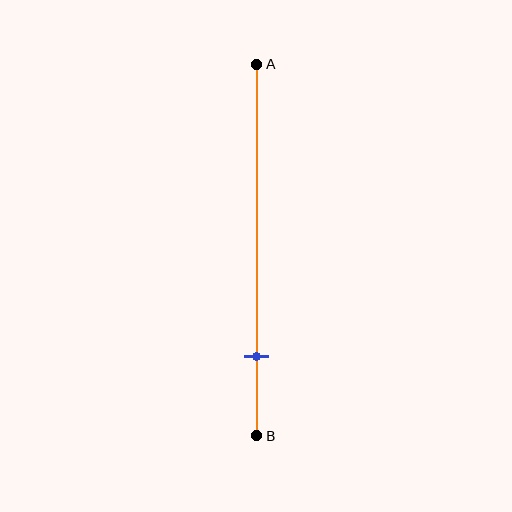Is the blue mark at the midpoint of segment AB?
No, the mark is at about 80% from A, not at the 50% midpoint.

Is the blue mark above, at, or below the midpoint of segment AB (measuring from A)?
The blue mark is below the midpoint of segment AB.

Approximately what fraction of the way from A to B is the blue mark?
The blue mark is approximately 80% of the way from A to B.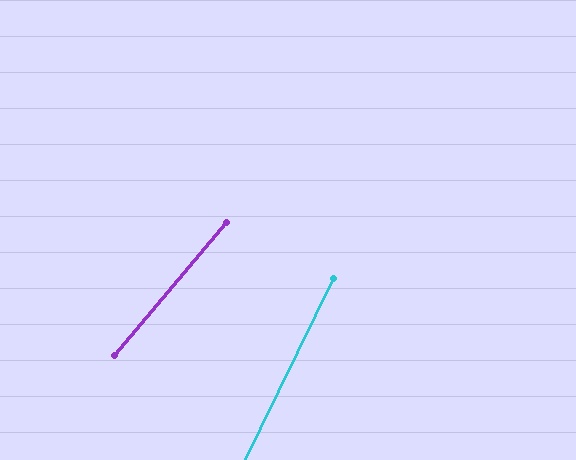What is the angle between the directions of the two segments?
Approximately 14 degrees.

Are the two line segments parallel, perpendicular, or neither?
Neither parallel nor perpendicular — they differ by about 14°.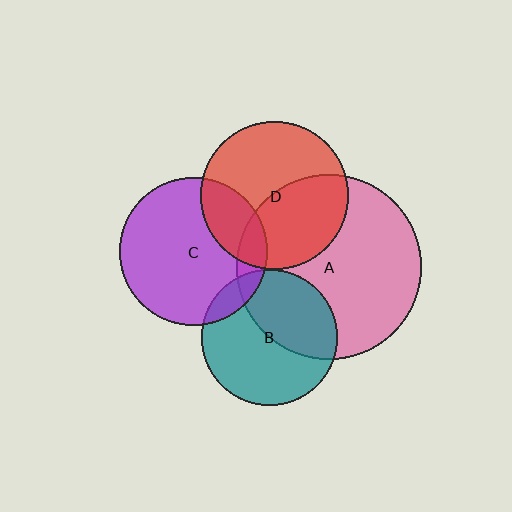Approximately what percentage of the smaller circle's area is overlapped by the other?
Approximately 10%.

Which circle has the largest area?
Circle A (pink).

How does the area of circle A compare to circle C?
Approximately 1.6 times.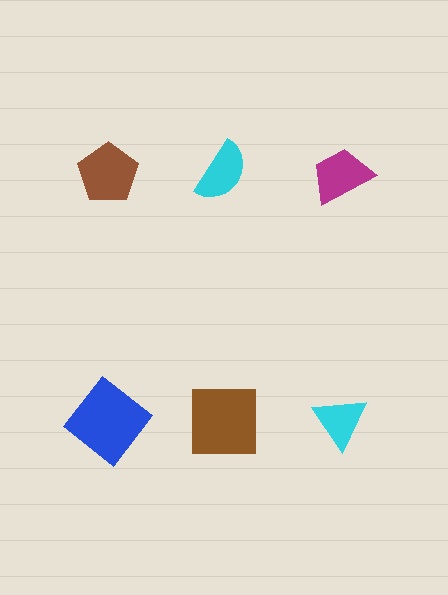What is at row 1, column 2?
A cyan semicircle.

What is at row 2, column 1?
A blue diamond.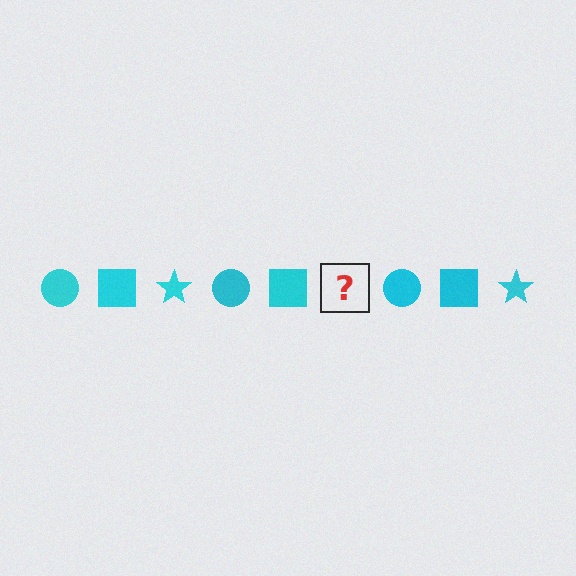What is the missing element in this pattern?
The missing element is a cyan star.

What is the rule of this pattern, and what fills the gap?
The rule is that the pattern cycles through circle, square, star shapes in cyan. The gap should be filled with a cyan star.